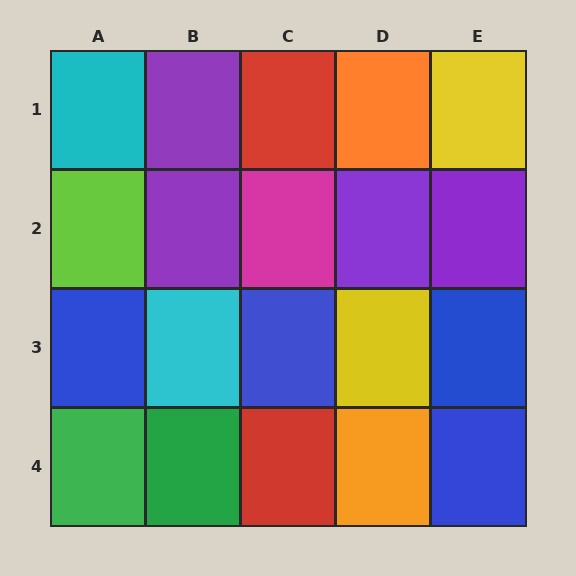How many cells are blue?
4 cells are blue.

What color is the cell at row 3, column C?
Blue.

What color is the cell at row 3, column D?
Yellow.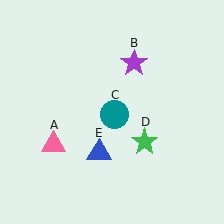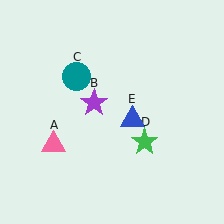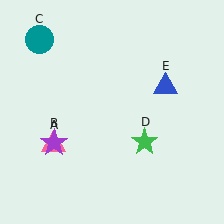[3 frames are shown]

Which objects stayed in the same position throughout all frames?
Pink triangle (object A) and green star (object D) remained stationary.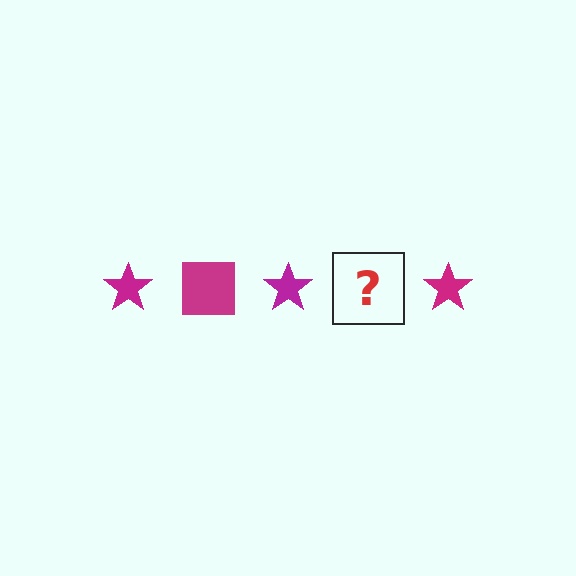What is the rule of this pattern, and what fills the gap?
The rule is that the pattern cycles through star, square shapes in magenta. The gap should be filled with a magenta square.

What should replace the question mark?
The question mark should be replaced with a magenta square.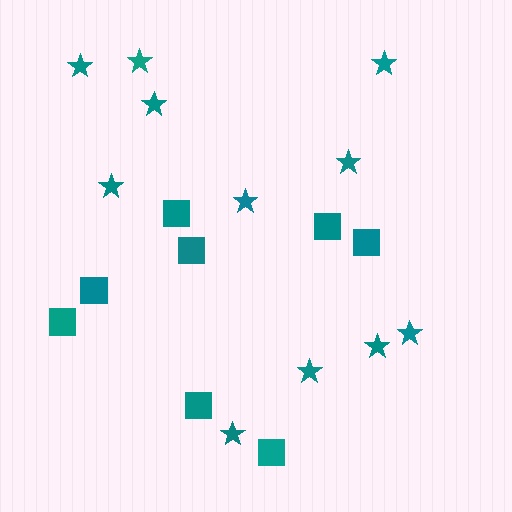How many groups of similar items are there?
There are 2 groups: one group of stars (11) and one group of squares (8).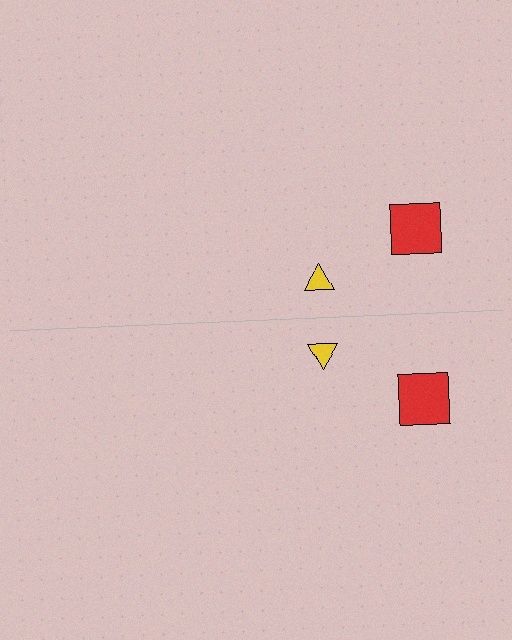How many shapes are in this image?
There are 4 shapes in this image.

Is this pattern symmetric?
Yes, this pattern has bilateral (reflection) symmetry.